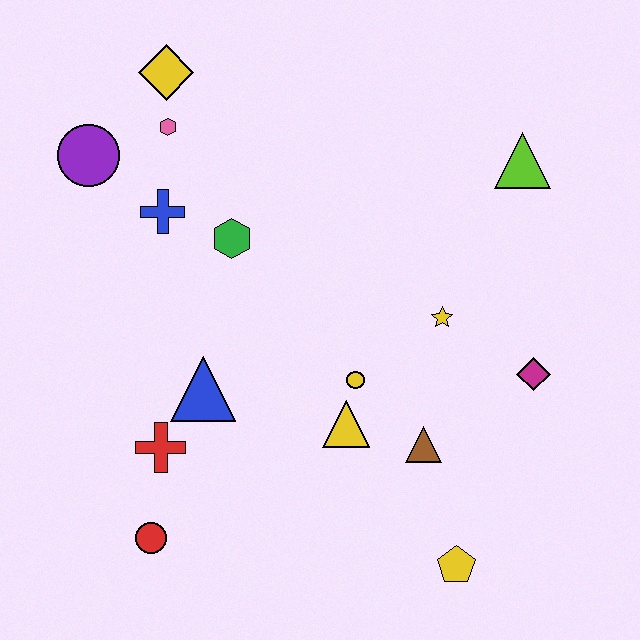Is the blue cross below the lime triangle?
Yes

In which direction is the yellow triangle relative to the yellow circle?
The yellow triangle is below the yellow circle.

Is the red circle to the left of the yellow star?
Yes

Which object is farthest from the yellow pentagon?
The yellow diamond is farthest from the yellow pentagon.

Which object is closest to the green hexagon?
The blue cross is closest to the green hexagon.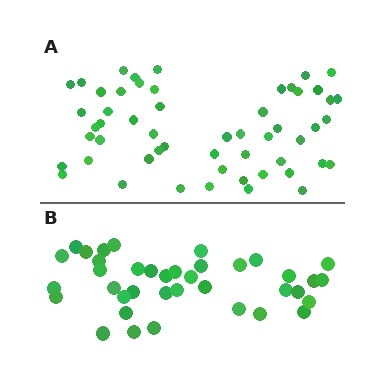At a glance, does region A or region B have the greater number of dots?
Region A (the top region) has more dots.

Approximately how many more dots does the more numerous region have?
Region A has approximately 15 more dots than region B.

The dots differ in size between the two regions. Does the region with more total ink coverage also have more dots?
No. Region B has more total ink coverage because its dots are larger, but region A actually contains more individual dots. Total area can be misleading — the number of items is what matters here.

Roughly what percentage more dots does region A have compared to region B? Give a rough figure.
About 40% more.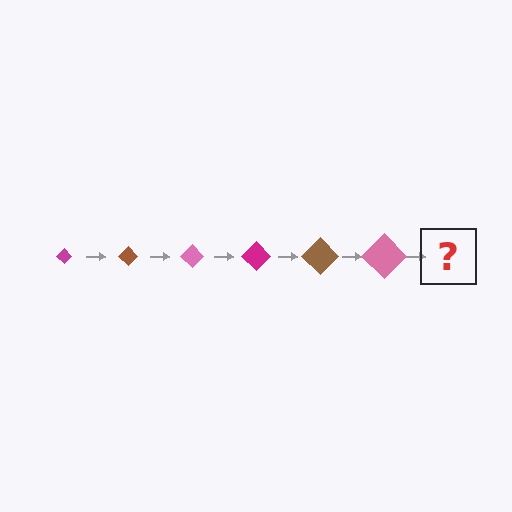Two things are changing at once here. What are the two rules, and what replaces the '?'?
The two rules are that the diamond grows larger each step and the color cycles through magenta, brown, and pink. The '?' should be a magenta diamond, larger than the previous one.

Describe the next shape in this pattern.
It should be a magenta diamond, larger than the previous one.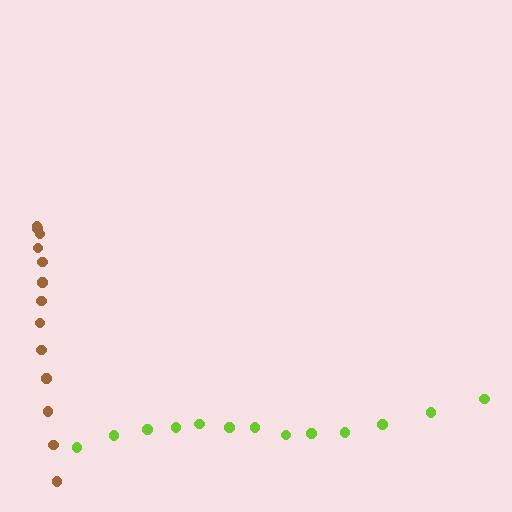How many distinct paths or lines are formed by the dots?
There are 2 distinct paths.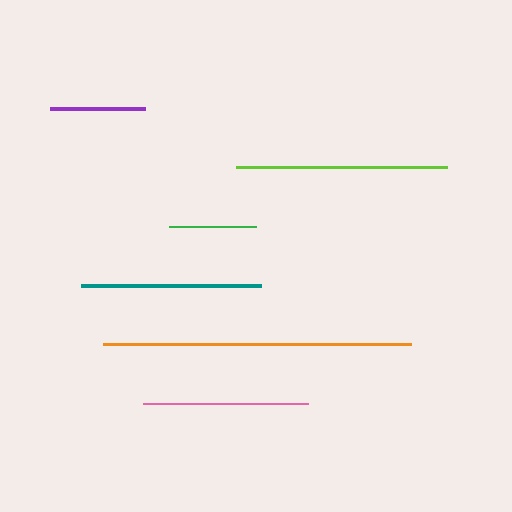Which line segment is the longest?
The orange line is the longest at approximately 308 pixels.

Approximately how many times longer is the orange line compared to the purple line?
The orange line is approximately 3.3 times the length of the purple line.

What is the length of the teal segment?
The teal segment is approximately 180 pixels long.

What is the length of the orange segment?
The orange segment is approximately 308 pixels long.